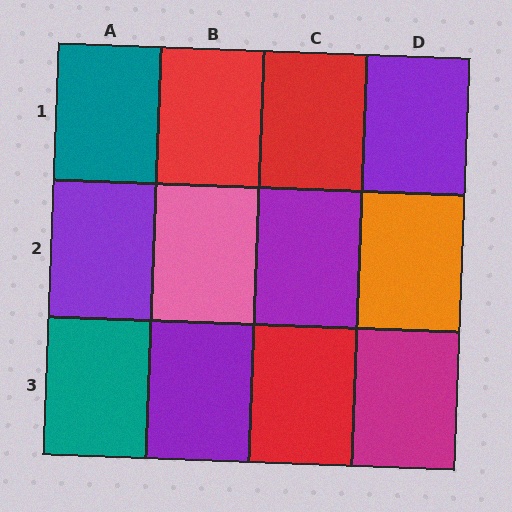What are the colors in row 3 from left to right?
Teal, purple, red, magenta.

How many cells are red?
3 cells are red.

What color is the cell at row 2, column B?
Pink.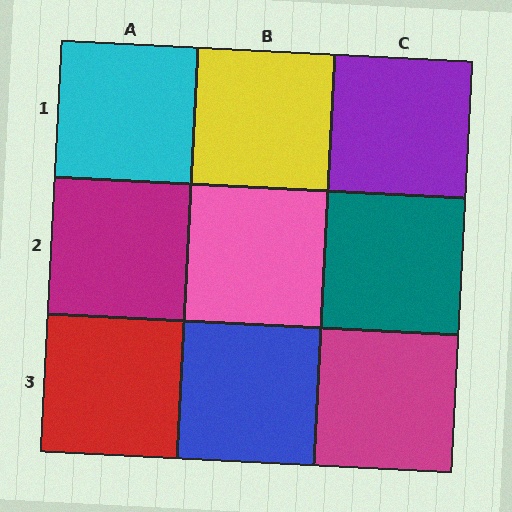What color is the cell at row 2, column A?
Magenta.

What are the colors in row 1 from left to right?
Cyan, yellow, purple.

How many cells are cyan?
1 cell is cyan.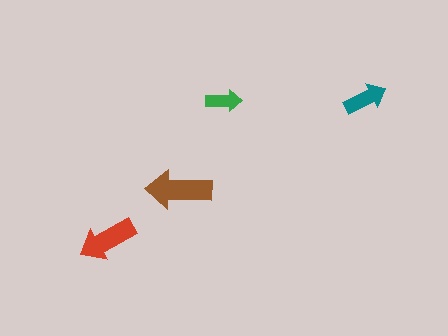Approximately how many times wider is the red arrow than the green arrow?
About 1.5 times wider.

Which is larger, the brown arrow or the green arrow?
The brown one.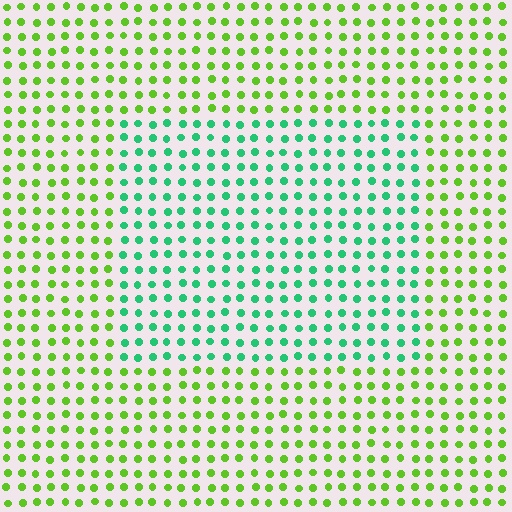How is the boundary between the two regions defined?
The boundary is defined purely by a slight shift in hue (about 51 degrees). Spacing, size, and orientation are identical on both sides.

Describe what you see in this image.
The image is filled with small lime elements in a uniform arrangement. A rectangle-shaped region is visible where the elements are tinted to a slightly different hue, forming a subtle color boundary.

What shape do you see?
I see a rectangle.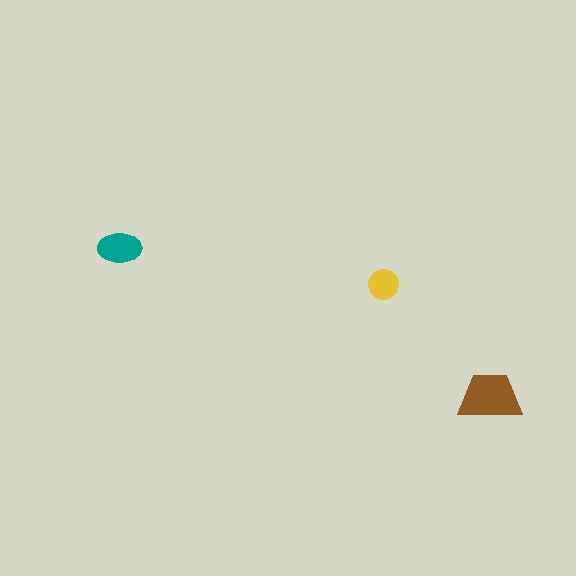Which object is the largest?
The brown trapezoid.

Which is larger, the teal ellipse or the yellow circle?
The teal ellipse.